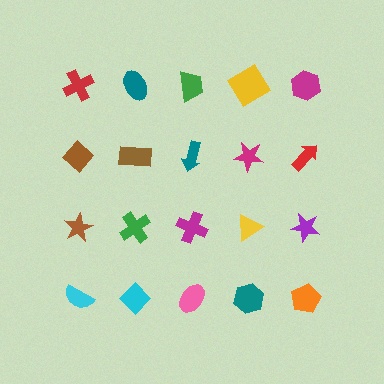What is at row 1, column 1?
A red cross.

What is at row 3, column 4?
A yellow triangle.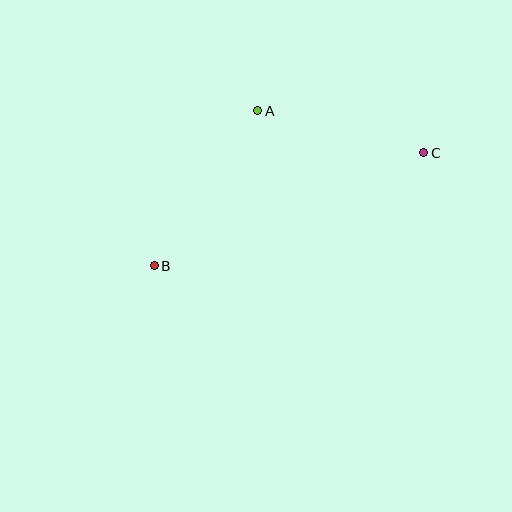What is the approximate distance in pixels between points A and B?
The distance between A and B is approximately 186 pixels.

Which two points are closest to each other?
Points A and C are closest to each other.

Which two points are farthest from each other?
Points B and C are farthest from each other.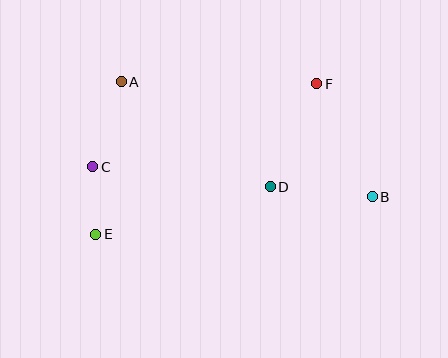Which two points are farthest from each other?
Points B and C are farthest from each other.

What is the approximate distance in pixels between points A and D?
The distance between A and D is approximately 182 pixels.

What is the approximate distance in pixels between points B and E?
The distance between B and E is approximately 279 pixels.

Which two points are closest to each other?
Points C and E are closest to each other.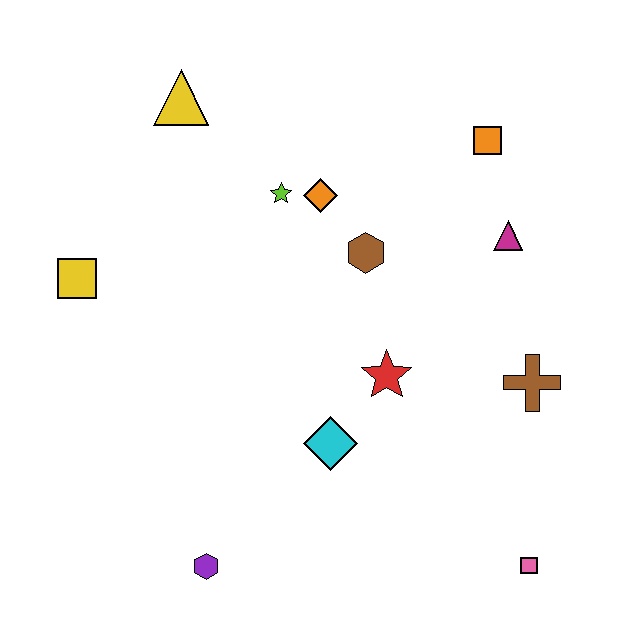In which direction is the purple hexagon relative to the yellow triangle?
The purple hexagon is below the yellow triangle.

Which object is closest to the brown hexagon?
The orange diamond is closest to the brown hexagon.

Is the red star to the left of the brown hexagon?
No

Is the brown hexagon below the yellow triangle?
Yes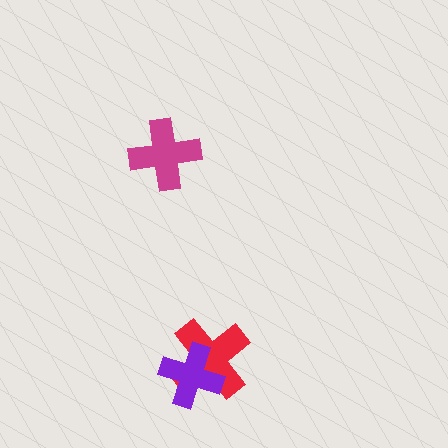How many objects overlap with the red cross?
1 object overlaps with the red cross.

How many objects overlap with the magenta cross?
0 objects overlap with the magenta cross.